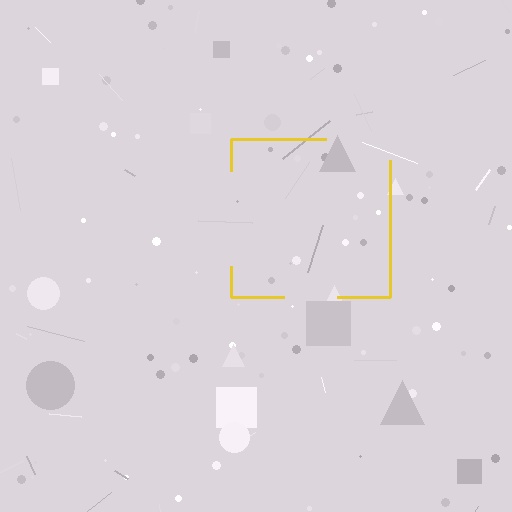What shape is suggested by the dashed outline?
The dashed outline suggests a square.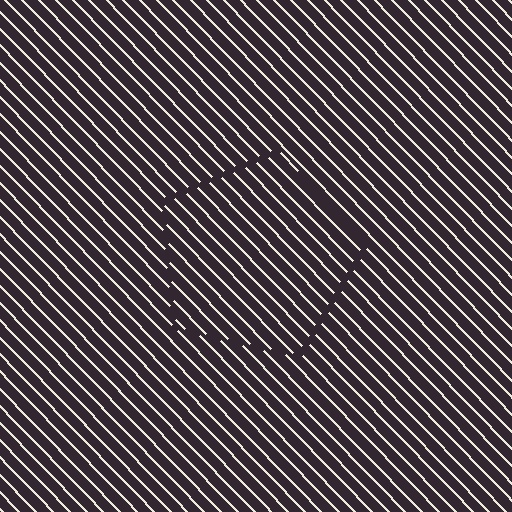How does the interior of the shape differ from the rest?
The interior of the shape contains the same grating, shifted by half a period — the contour is defined by the phase discontinuity where line-ends from the inner and outer gratings abut.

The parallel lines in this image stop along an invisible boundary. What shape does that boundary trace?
An illusory pentagon. The interior of the shape contains the same grating, shifted by half a period — the contour is defined by the phase discontinuity where line-ends from the inner and outer gratings abut.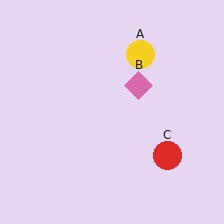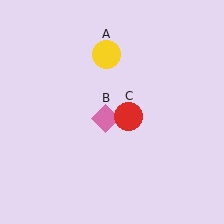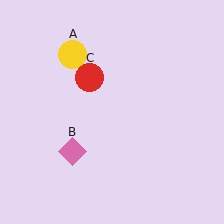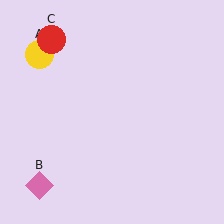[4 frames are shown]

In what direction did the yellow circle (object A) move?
The yellow circle (object A) moved left.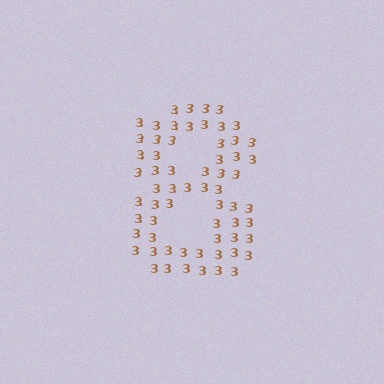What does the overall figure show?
The overall figure shows the digit 8.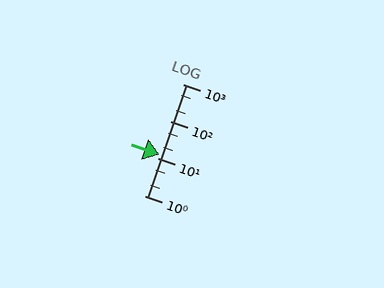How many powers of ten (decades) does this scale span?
The scale spans 3 decades, from 1 to 1000.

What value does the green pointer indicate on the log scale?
The pointer indicates approximately 13.